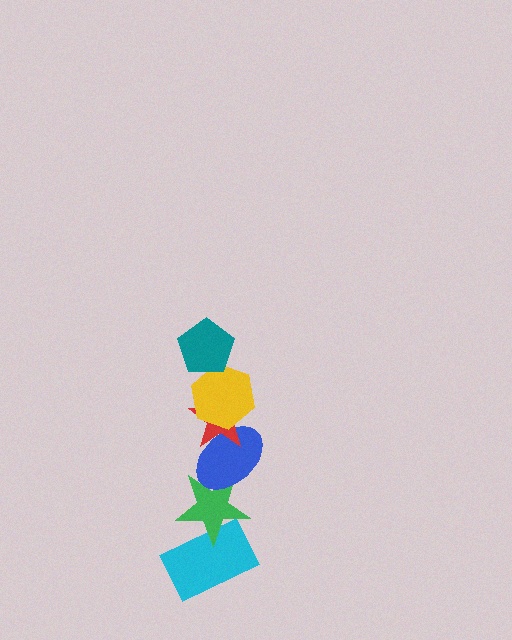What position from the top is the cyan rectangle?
The cyan rectangle is 6th from the top.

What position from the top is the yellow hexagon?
The yellow hexagon is 2nd from the top.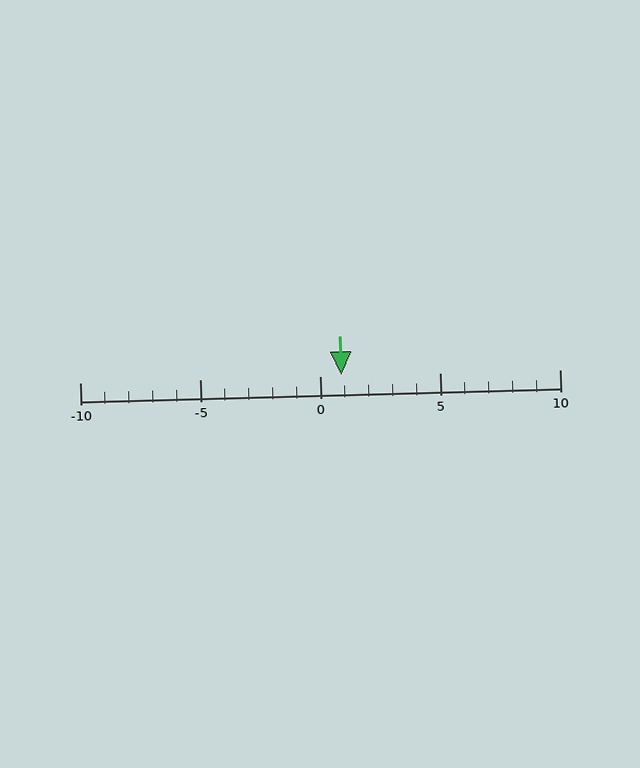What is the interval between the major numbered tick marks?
The major tick marks are spaced 5 units apart.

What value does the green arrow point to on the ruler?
The green arrow points to approximately 1.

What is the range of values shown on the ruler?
The ruler shows values from -10 to 10.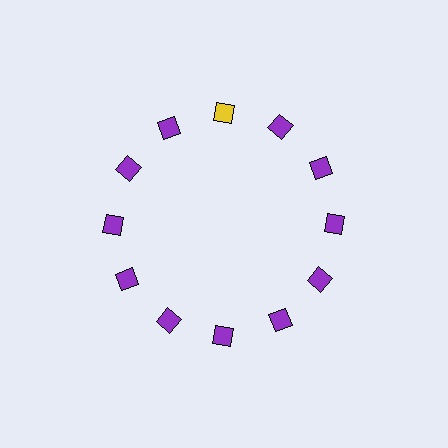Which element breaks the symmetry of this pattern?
The yellow diamond at roughly the 12 o'clock position breaks the symmetry. All other shapes are purple diamonds.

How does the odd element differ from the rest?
It has a different color: yellow instead of purple.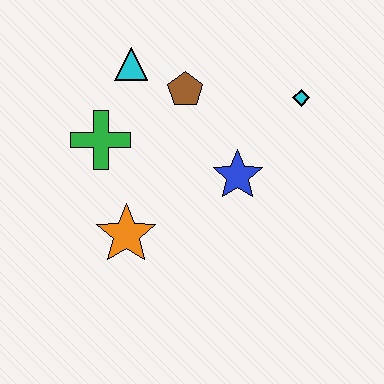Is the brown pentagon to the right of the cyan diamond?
No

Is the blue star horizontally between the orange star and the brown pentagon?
No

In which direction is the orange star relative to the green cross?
The orange star is below the green cross.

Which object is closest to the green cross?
The cyan triangle is closest to the green cross.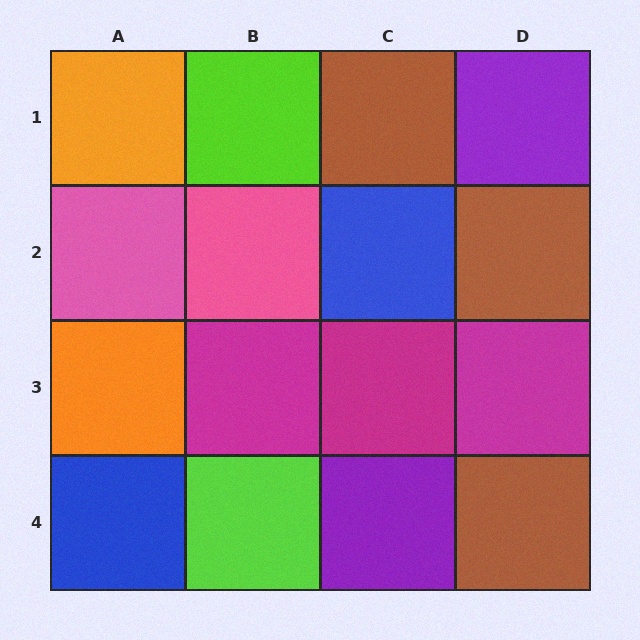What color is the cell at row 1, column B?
Lime.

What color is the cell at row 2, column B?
Pink.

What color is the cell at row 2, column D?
Brown.